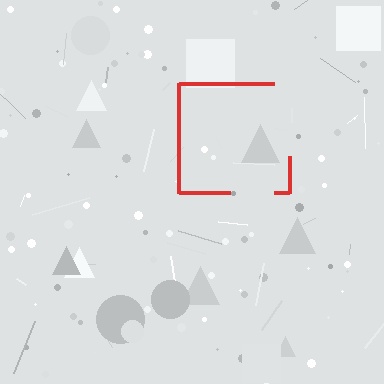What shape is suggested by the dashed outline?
The dashed outline suggests a square.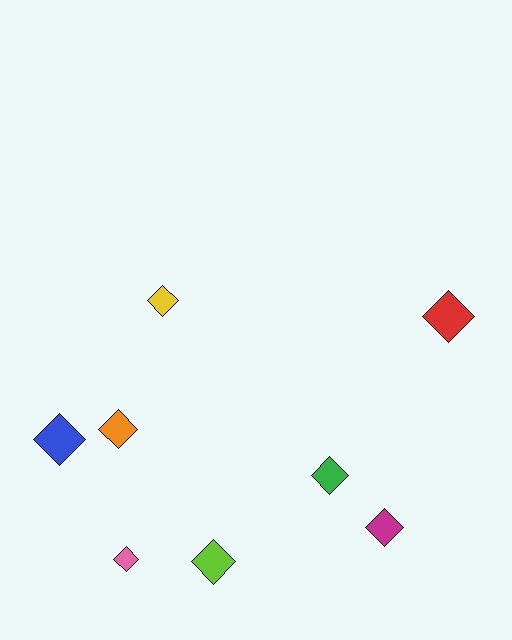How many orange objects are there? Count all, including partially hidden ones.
There is 1 orange object.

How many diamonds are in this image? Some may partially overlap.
There are 8 diamonds.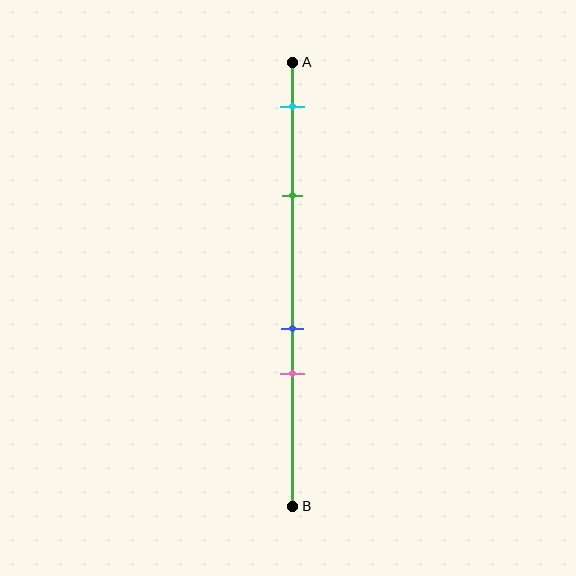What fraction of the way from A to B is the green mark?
The green mark is approximately 30% (0.3) of the way from A to B.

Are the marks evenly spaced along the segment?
No, the marks are not evenly spaced.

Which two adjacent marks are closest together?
The blue and pink marks are the closest adjacent pair.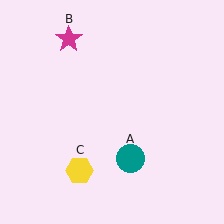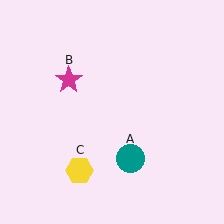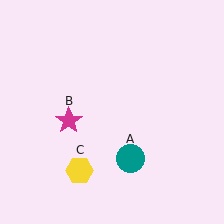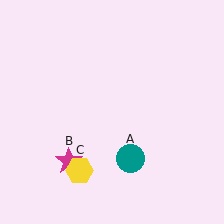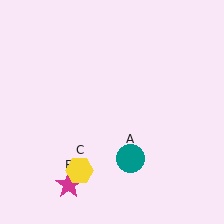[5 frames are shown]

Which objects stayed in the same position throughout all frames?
Teal circle (object A) and yellow hexagon (object C) remained stationary.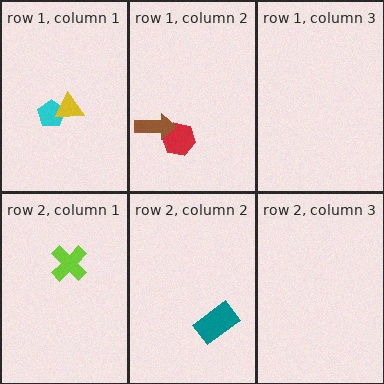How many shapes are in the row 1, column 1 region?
2.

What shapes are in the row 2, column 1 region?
The lime cross.